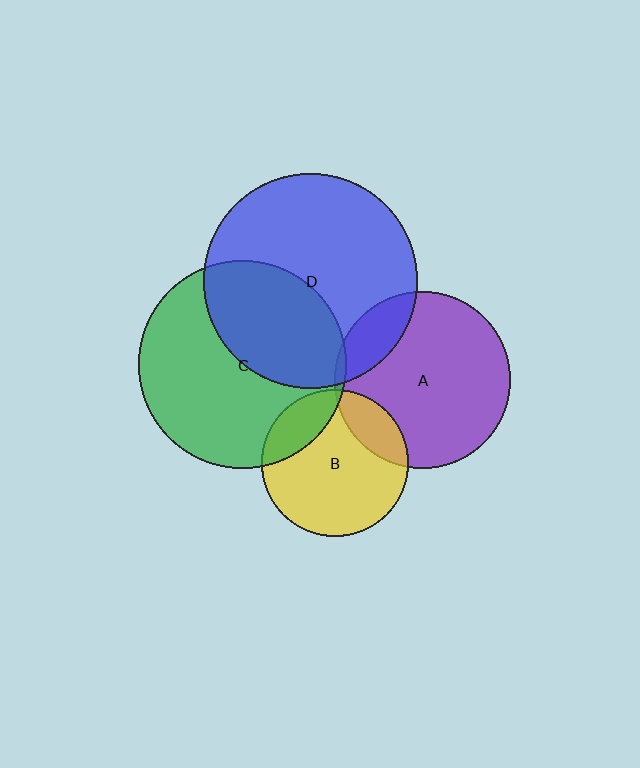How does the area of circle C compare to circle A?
Approximately 1.4 times.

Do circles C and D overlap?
Yes.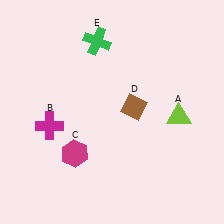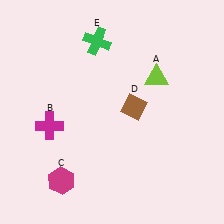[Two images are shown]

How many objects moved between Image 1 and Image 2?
2 objects moved between the two images.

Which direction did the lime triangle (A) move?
The lime triangle (A) moved up.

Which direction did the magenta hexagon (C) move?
The magenta hexagon (C) moved down.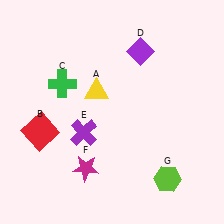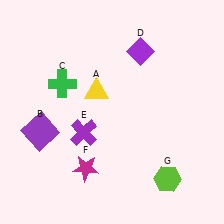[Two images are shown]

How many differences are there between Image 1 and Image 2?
There is 1 difference between the two images.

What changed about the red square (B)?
In Image 1, B is red. In Image 2, it changed to purple.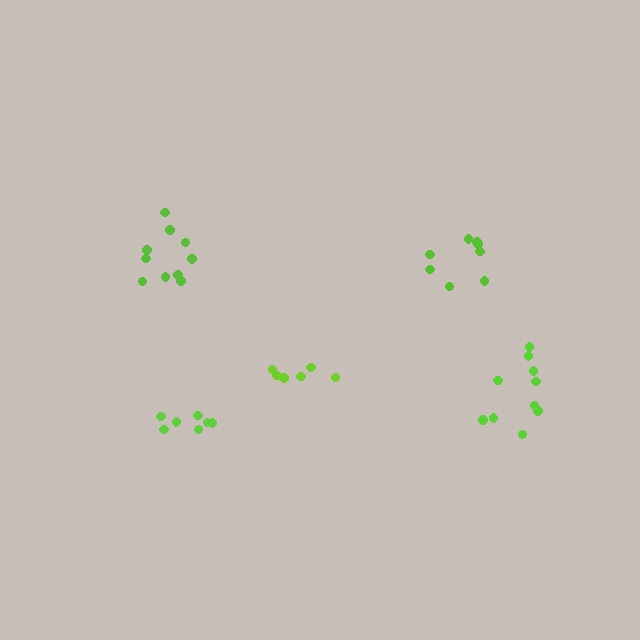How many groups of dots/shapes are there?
There are 5 groups.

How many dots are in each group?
Group 1: 8 dots, Group 2: 7 dots, Group 3: 6 dots, Group 4: 10 dots, Group 5: 10 dots (41 total).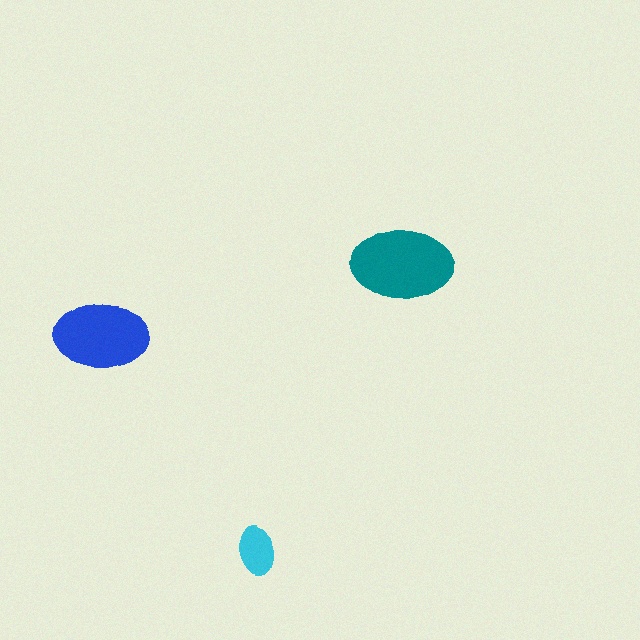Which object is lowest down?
The cyan ellipse is bottommost.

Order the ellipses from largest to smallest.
the teal one, the blue one, the cyan one.